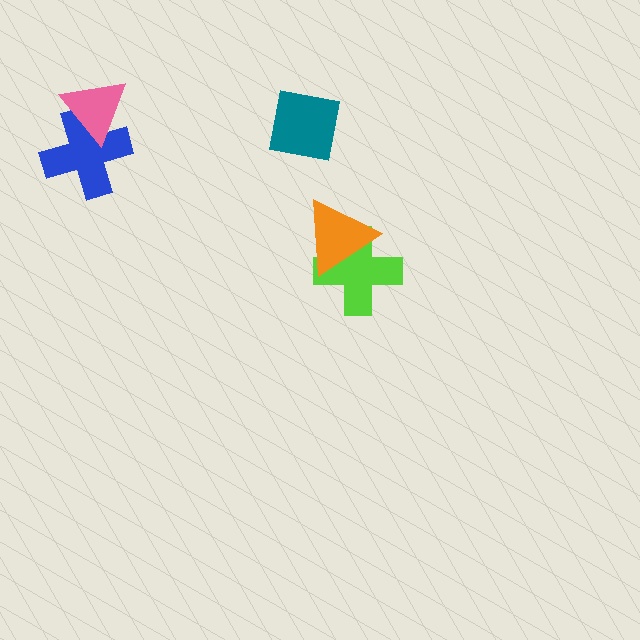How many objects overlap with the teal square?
0 objects overlap with the teal square.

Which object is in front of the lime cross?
The orange triangle is in front of the lime cross.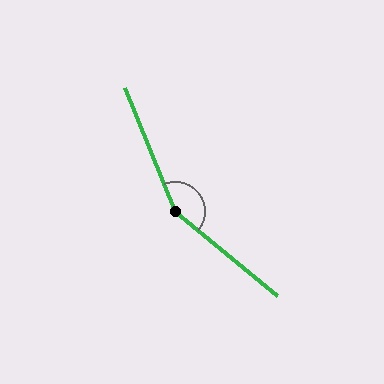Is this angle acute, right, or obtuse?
It is obtuse.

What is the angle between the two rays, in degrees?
Approximately 152 degrees.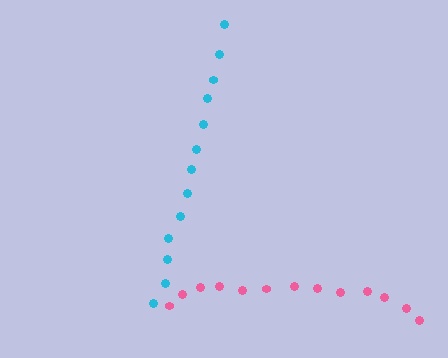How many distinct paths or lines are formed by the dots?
There are 2 distinct paths.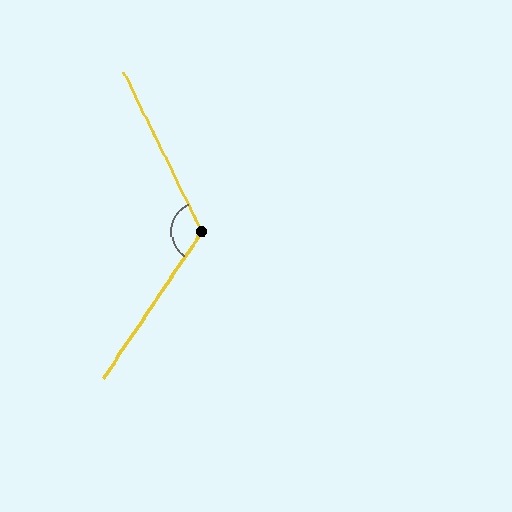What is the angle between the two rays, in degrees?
Approximately 120 degrees.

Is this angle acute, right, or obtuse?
It is obtuse.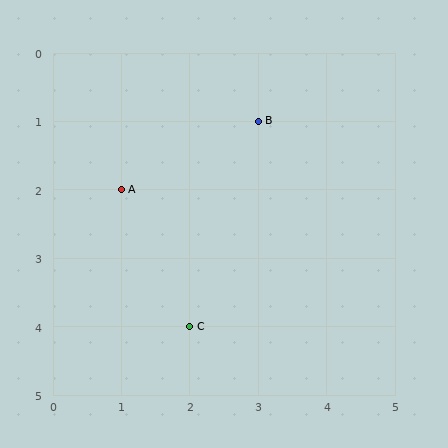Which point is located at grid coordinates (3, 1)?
Point B is at (3, 1).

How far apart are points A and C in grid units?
Points A and C are 1 column and 2 rows apart (about 2.2 grid units diagonally).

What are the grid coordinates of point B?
Point B is at grid coordinates (3, 1).